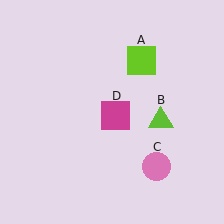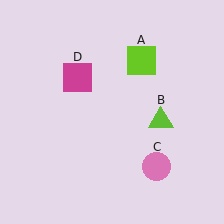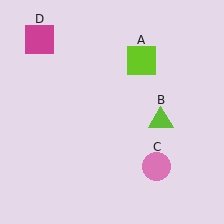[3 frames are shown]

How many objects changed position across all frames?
1 object changed position: magenta square (object D).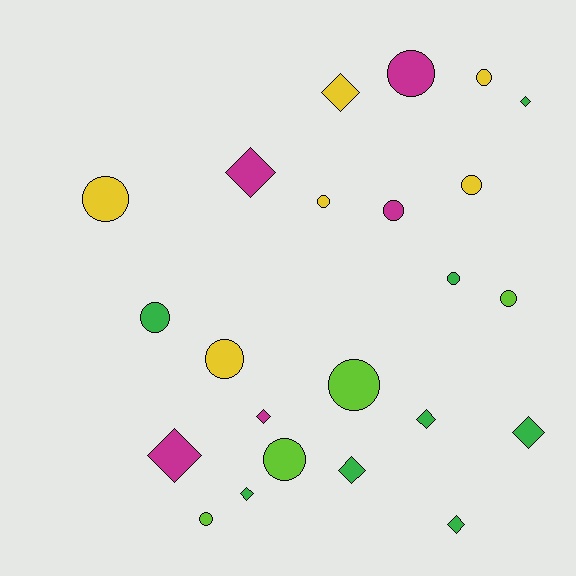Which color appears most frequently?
Green, with 8 objects.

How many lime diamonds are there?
There are no lime diamonds.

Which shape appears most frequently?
Circle, with 13 objects.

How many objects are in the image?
There are 23 objects.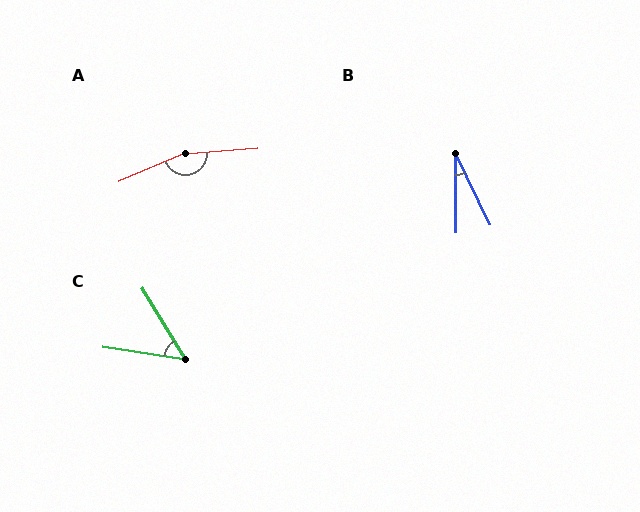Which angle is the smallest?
B, at approximately 25 degrees.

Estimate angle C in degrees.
Approximately 50 degrees.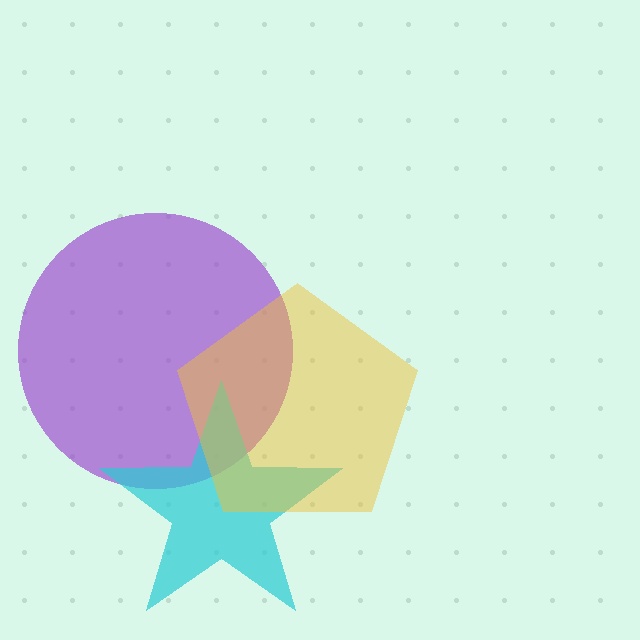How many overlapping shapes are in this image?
There are 3 overlapping shapes in the image.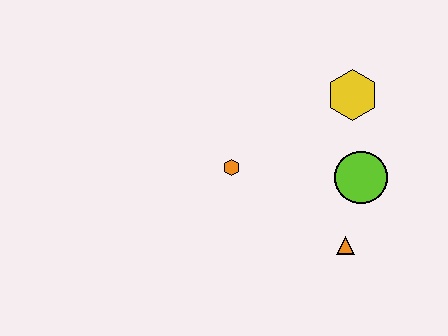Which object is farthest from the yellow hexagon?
The orange triangle is farthest from the yellow hexagon.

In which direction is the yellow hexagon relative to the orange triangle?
The yellow hexagon is above the orange triangle.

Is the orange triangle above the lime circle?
No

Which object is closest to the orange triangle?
The lime circle is closest to the orange triangle.